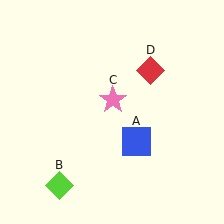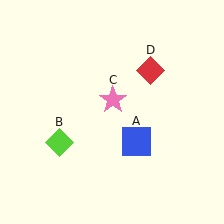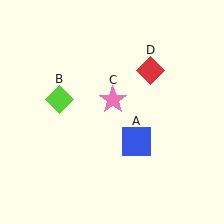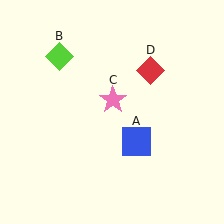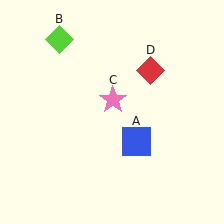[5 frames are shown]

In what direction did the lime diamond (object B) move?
The lime diamond (object B) moved up.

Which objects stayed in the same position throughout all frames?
Blue square (object A) and pink star (object C) and red diamond (object D) remained stationary.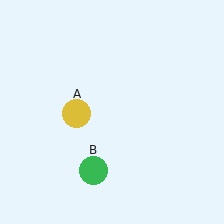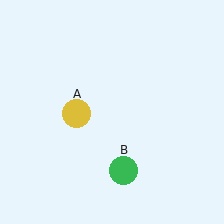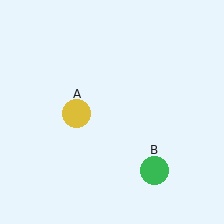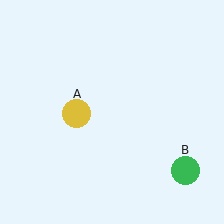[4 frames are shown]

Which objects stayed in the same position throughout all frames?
Yellow circle (object A) remained stationary.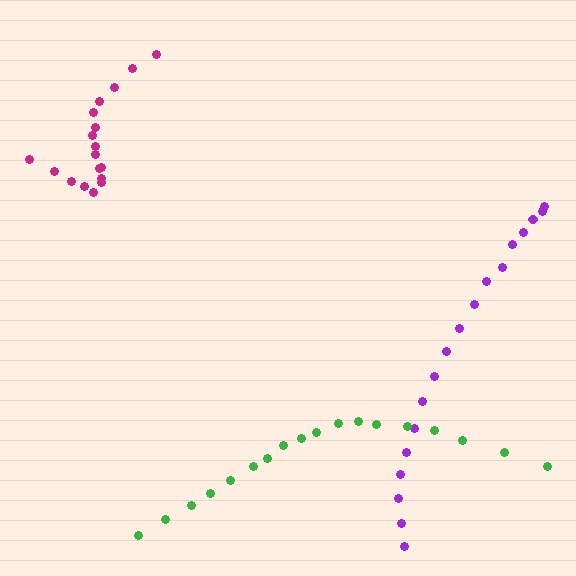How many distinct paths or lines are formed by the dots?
There are 3 distinct paths.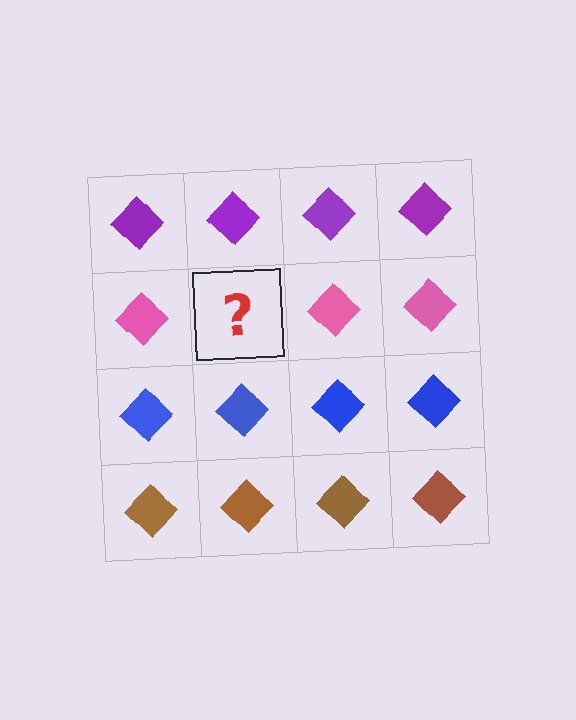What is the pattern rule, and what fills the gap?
The rule is that each row has a consistent color. The gap should be filled with a pink diamond.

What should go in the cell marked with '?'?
The missing cell should contain a pink diamond.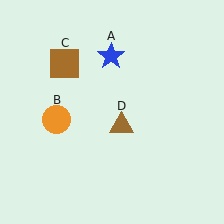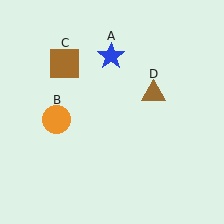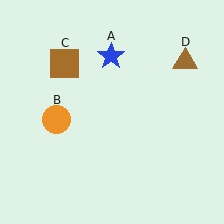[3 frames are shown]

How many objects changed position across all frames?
1 object changed position: brown triangle (object D).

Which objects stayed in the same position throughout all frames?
Blue star (object A) and orange circle (object B) and brown square (object C) remained stationary.